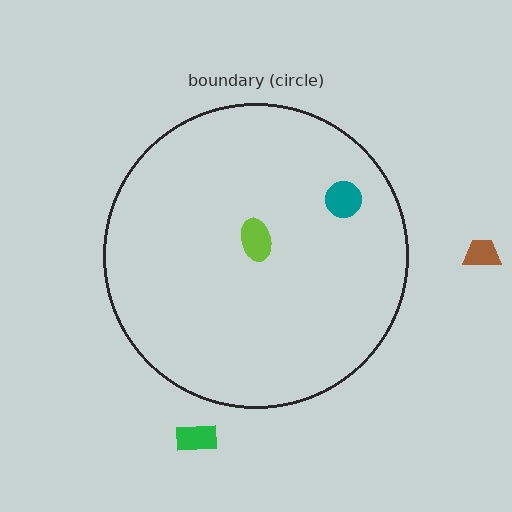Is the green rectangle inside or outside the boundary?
Outside.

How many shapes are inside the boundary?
2 inside, 2 outside.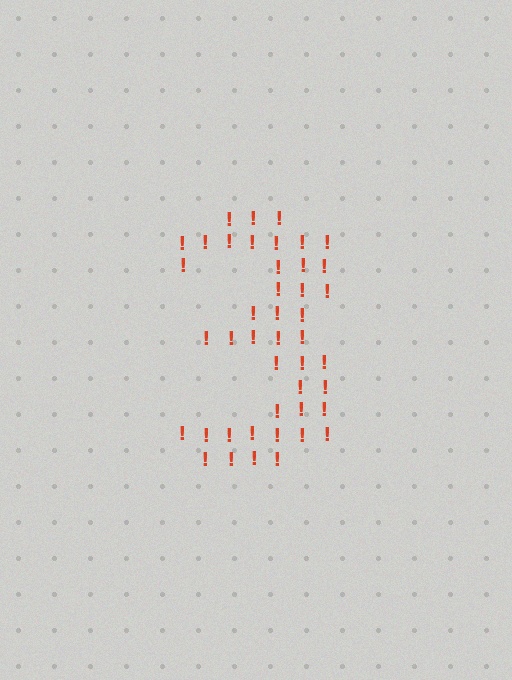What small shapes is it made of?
It is made of small exclamation marks.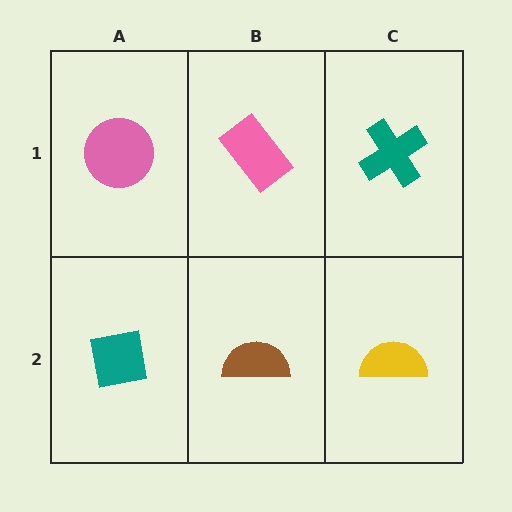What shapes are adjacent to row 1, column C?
A yellow semicircle (row 2, column C), a pink rectangle (row 1, column B).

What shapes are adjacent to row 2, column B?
A pink rectangle (row 1, column B), a teal square (row 2, column A), a yellow semicircle (row 2, column C).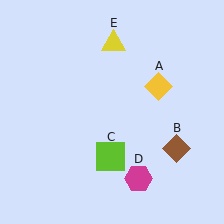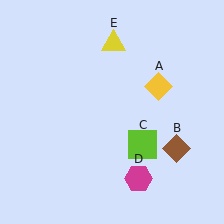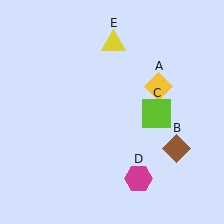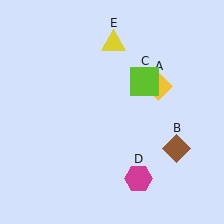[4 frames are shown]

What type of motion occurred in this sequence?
The lime square (object C) rotated counterclockwise around the center of the scene.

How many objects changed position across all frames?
1 object changed position: lime square (object C).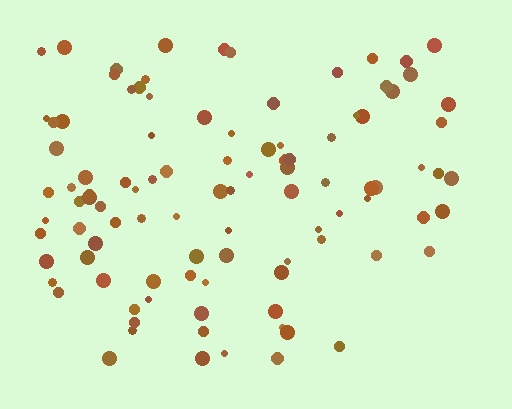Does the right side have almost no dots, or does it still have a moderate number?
Still a moderate number, just noticeably fewer than the left.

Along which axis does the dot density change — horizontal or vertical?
Horizontal.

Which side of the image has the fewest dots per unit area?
The right.